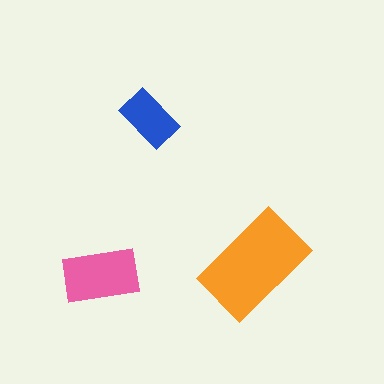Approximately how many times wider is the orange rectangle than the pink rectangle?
About 1.5 times wider.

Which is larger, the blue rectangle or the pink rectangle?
The pink one.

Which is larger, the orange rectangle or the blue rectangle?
The orange one.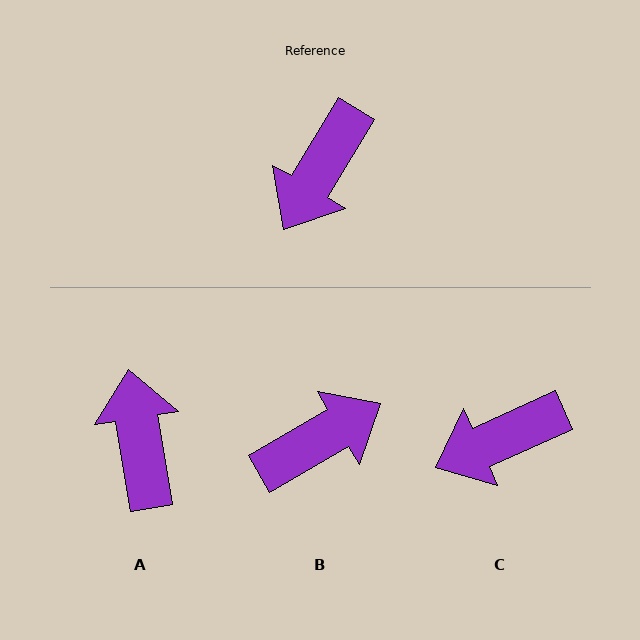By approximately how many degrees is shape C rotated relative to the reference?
Approximately 35 degrees clockwise.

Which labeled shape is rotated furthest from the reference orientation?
B, about 151 degrees away.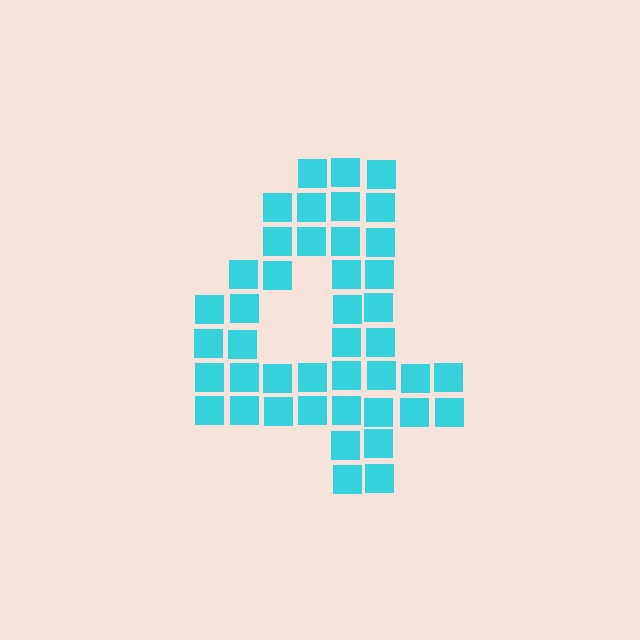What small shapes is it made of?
It is made of small squares.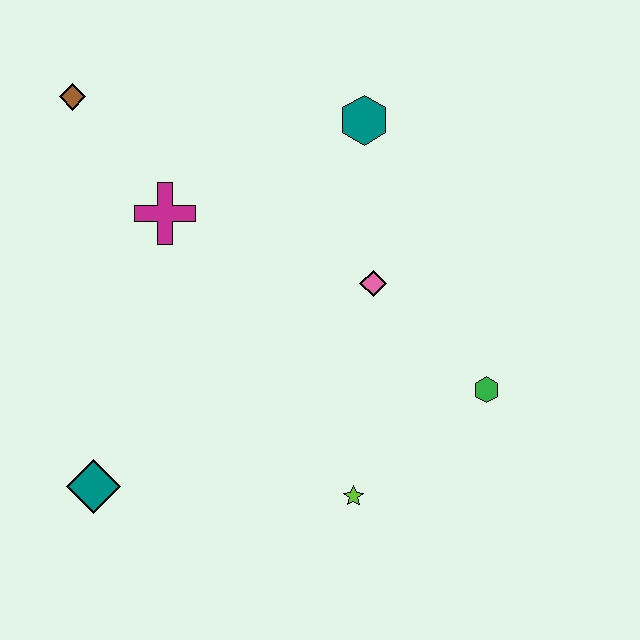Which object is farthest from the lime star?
The brown diamond is farthest from the lime star.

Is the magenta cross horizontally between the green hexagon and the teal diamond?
Yes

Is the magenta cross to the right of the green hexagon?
No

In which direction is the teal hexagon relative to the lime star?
The teal hexagon is above the lime star.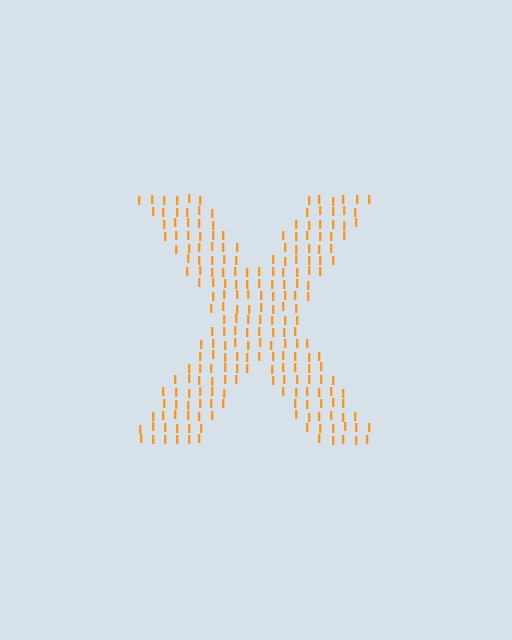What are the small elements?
The small elements are letter I's.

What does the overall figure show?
The overall figure shows the letter X.